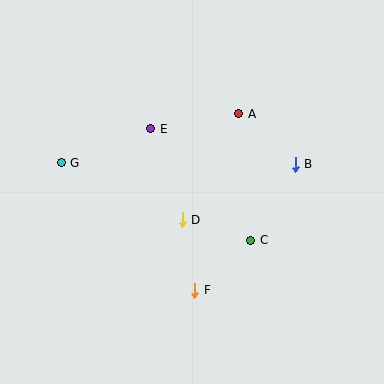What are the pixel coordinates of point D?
Point D is at (182, 220).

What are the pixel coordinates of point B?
Point B is at (295, 165).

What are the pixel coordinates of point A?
Point A is at (239, 114).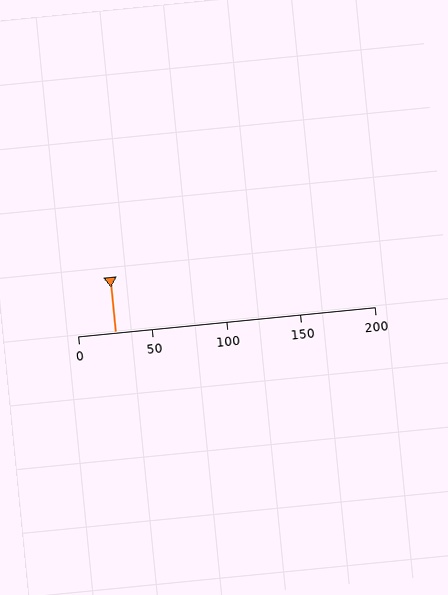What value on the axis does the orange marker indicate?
The marker indicates approximately 25.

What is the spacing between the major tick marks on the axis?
The major ticks are spaced 50 apart.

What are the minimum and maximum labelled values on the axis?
The axis runs from 0 to 200.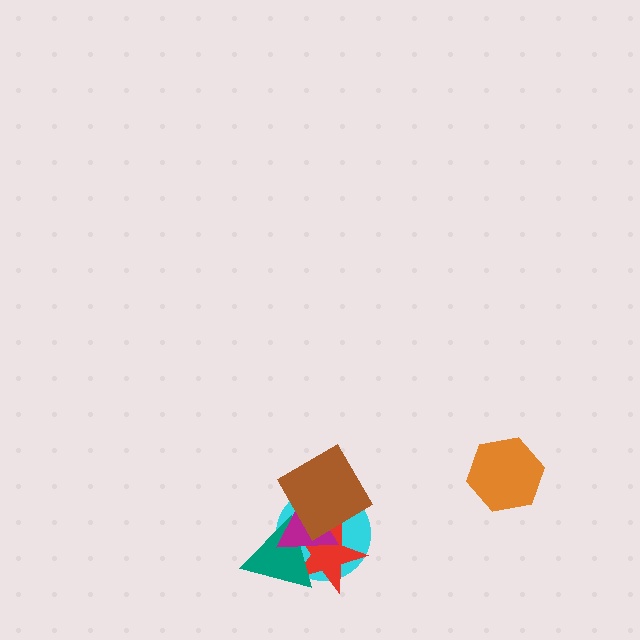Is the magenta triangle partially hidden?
Yes, it is partially covered by another shape.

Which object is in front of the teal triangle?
The magenta triangle is in front of the teal triangle.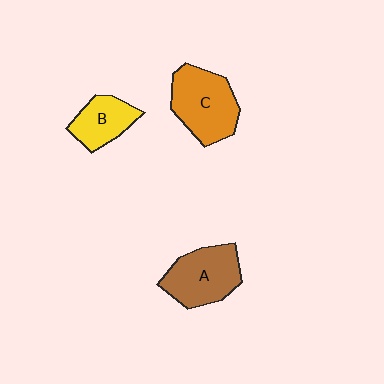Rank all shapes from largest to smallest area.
From largest to smallest: C (orange), A (brown), B (yellow).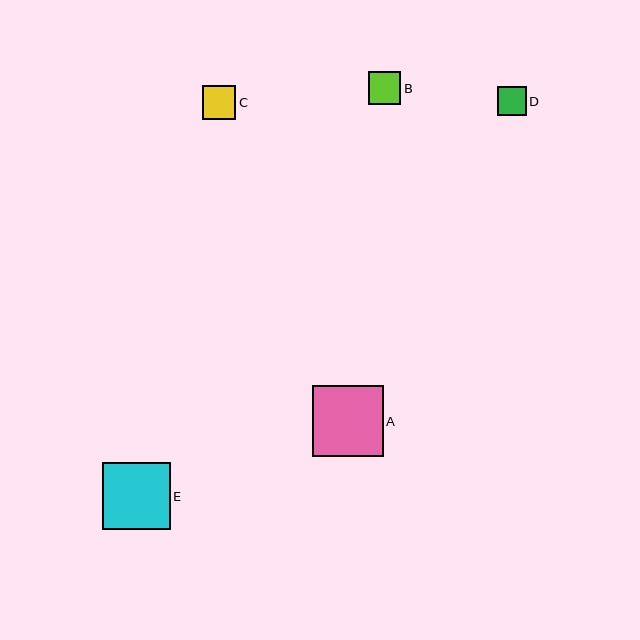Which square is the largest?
Square A is the largest with a size of approximately 71 pixels.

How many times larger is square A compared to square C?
Square A is approximately 2.1 times the size of square C.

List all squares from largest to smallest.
From largest to smallest: A, E, C, B, D.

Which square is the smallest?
Square D is the smallest with a size of approximately 29 pixels.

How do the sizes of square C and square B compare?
Square C and square B are approximately the same size.